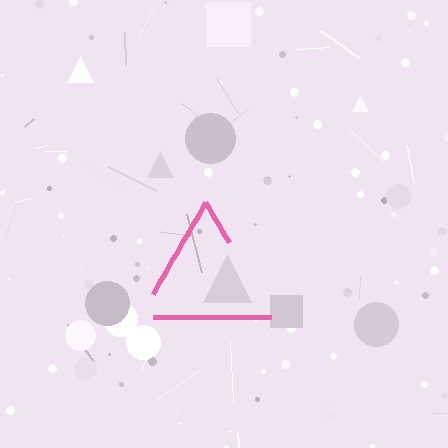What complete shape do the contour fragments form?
The contour fragments form a triangle.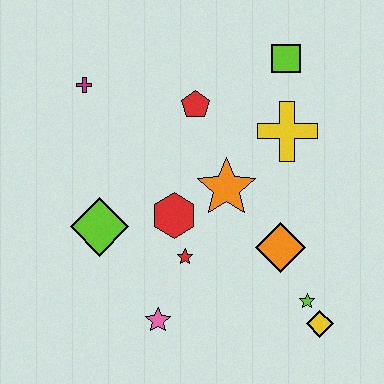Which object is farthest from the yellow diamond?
The magenta cross is farthest from the yellow diamond.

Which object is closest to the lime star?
The yellow diamond is closest to the lime star.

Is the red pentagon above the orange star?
Yes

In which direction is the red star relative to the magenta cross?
The red star is below the magenta cross.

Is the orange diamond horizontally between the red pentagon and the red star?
No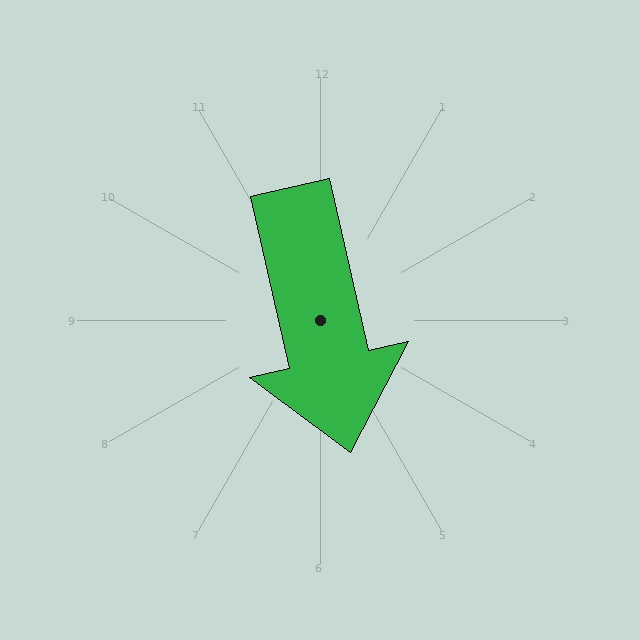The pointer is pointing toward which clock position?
Roughly 6 o'clock.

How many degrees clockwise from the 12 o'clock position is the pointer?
Approximately 167 degrees.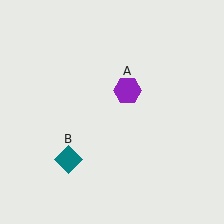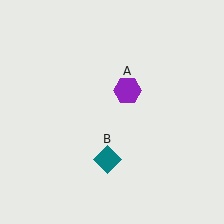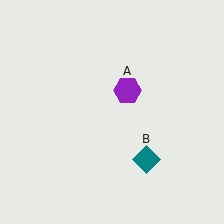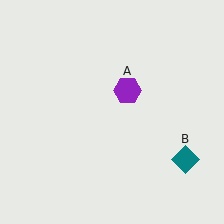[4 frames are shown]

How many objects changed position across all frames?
1 object changed position: teal diamond (object B).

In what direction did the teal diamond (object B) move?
The teal diamond (object B) moved right.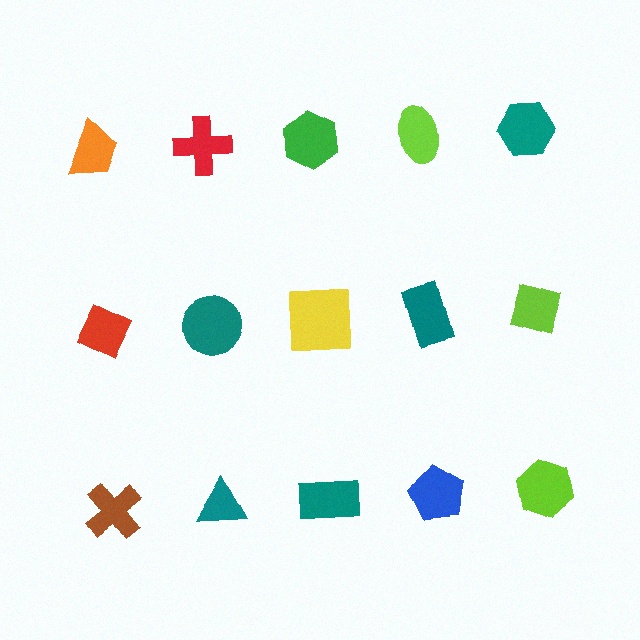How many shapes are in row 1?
5 shapes.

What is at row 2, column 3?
A yellow square.